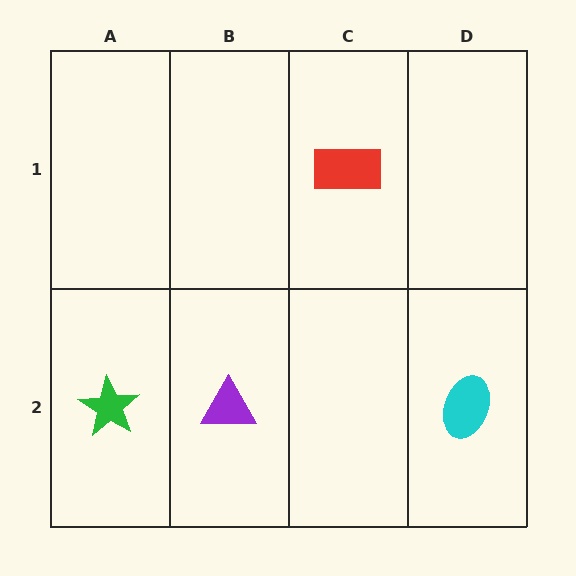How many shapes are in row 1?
1 shape.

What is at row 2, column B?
A purple triangle.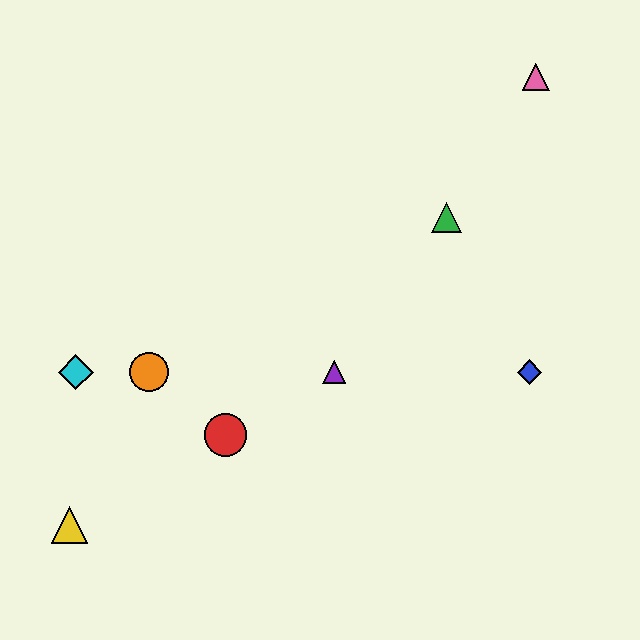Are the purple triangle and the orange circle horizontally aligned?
Yes, both are at y≈372.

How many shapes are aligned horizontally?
4 shapes (the blue diamond, the purple triangle, the orange circle, the cyan diamond) are aligned horizontally.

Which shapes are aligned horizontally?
The blue diamond, the purple triangle, the orange circle, the cyan diamond are aligned horizontally.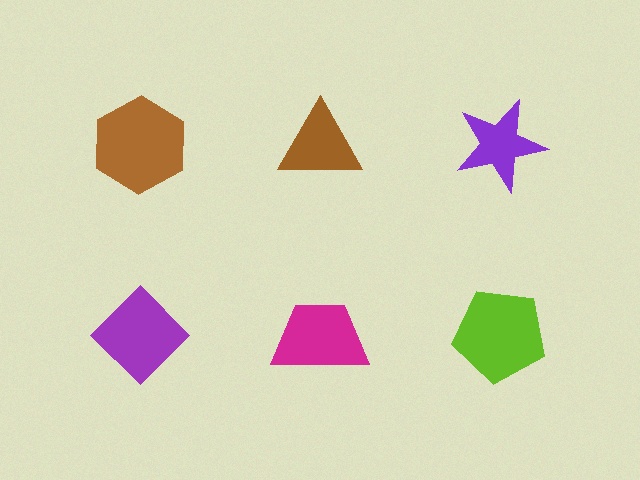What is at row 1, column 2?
A brown triangle.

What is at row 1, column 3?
A purple star.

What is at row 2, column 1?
A purple diamond.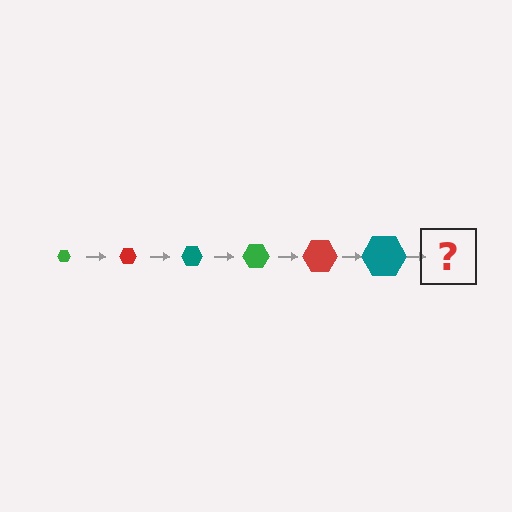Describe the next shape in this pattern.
It should be a green hexagon, larger than the previous one.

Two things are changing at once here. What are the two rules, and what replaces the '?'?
The two rules are that the hexagon grows larger each step and the color cycles through green, red, and teal. The '?' should be a green hexagon, larger than the previous one.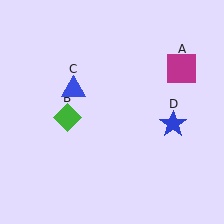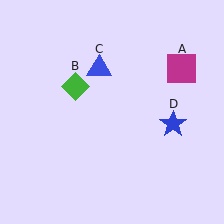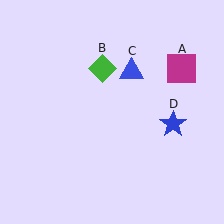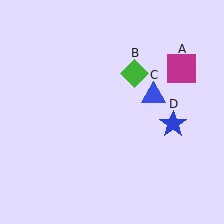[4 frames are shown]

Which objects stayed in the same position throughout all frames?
Magenta square (object A) and blue star (object D) remained stationary.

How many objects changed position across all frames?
2 objects changed position: green diamond (object B), blue triangle (object C).